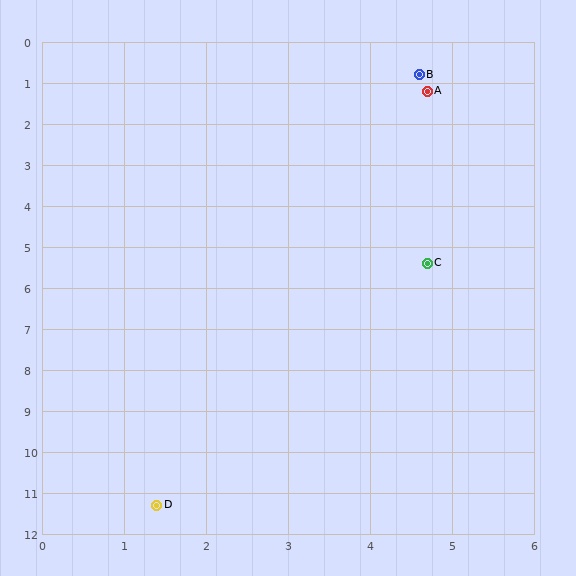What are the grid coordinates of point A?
Point A is at approximately (4.7, 1.2).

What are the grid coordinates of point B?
Point B is at approximately (4.6, 0.8).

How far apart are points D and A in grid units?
Points D and A are about 10.6 grid units apart.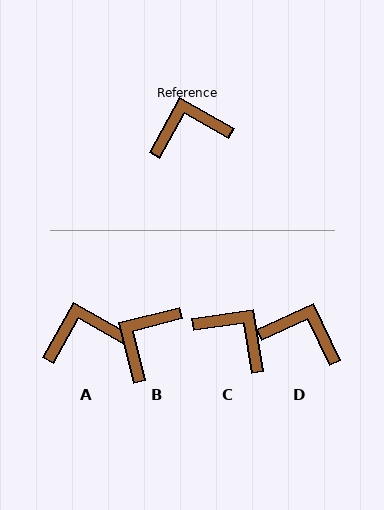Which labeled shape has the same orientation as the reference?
A.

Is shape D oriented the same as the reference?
No, it is off by about 36 degrees.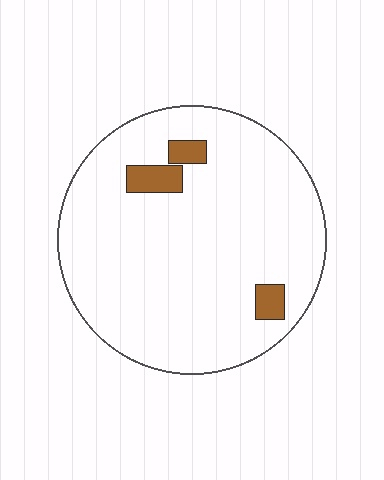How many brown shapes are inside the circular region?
3.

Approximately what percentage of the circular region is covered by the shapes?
Approximately 5%.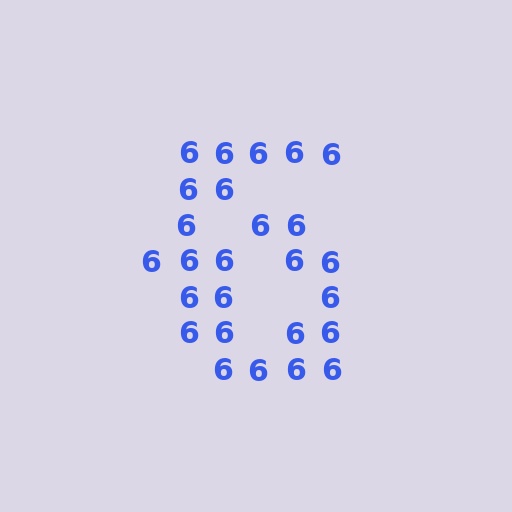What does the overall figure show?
The overall figure shows the digit 6.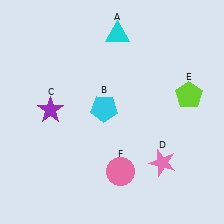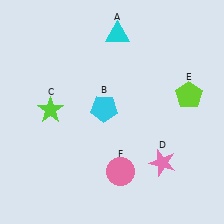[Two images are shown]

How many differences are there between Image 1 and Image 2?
There is 1 difference between the two images.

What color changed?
The star (C) changed from purple in Image 1 to lime in Image 2.